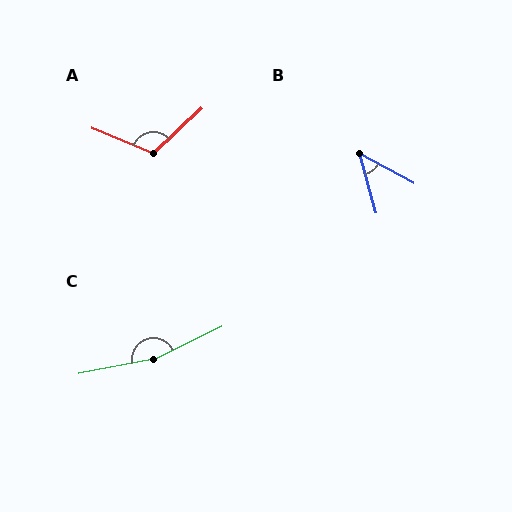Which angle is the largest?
C, at approximately 165 degrees.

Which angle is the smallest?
B, at approximately 45 degrees.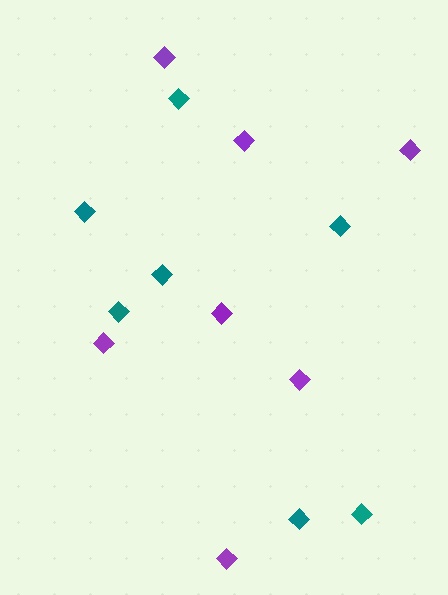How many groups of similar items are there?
There are 2 groups: one group of purple diamonds (7) and one group of teal diamonds (7).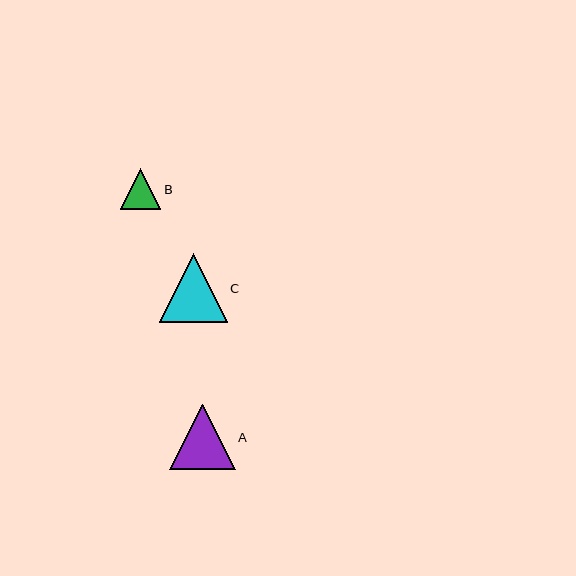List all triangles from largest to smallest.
From largest to smallest: C, A, B.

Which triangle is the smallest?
Triangle B is the smallest with a size of approximately 41 pixels.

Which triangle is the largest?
Triangle C is the largest with a size of approximately 68 pixels.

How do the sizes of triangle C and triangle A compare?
Triangle C and triangle A are approximately the same size.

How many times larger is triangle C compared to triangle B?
Triangle C is approximately 1.7 times the size of triangle B.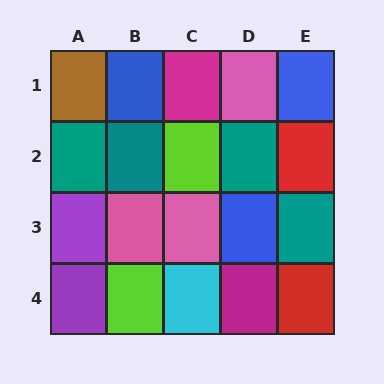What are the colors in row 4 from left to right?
Purple, lime, cyan, magenta, red.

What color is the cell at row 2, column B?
Teal.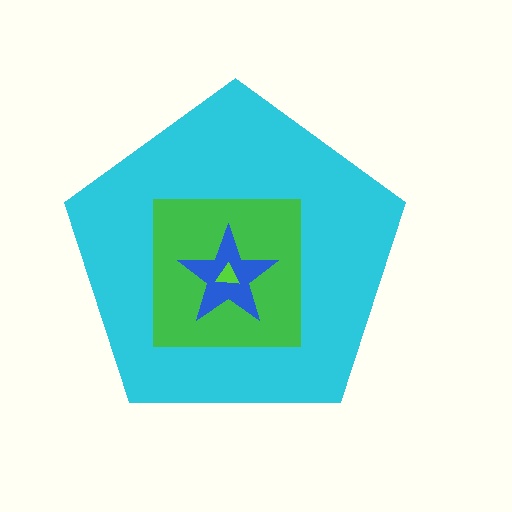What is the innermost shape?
The lime triangle.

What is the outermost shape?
The cyan pentagon.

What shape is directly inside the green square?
The blue star.